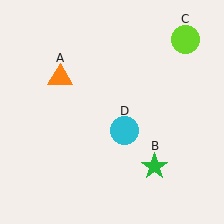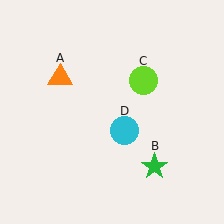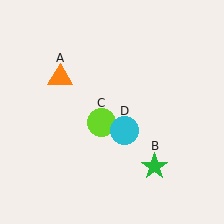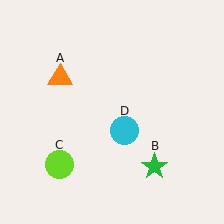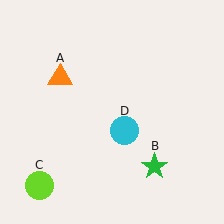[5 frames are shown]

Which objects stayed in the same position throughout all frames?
Orange triangle (object A) and green star (object B) and cyan circle (object D) remained stationary.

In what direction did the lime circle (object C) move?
The lime circle (object C) moved down and to the left.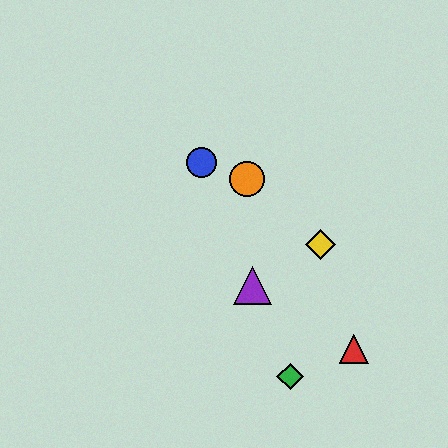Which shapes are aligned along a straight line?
The blue circle, the green diamond, the purple triangle are aligned along a straight line.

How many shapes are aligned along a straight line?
3 shapes (the blue circle, the green diamond, the purple triangle) are aligned along a straight line.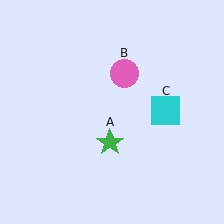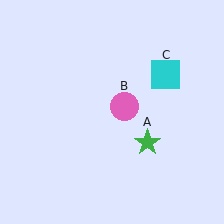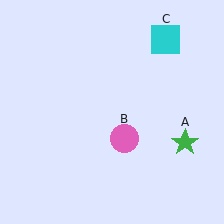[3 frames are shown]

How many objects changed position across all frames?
3 objects changed position: green star (object A), pink circle (object B), cyan square (object C).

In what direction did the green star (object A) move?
The green star (object A) moved right.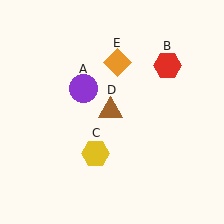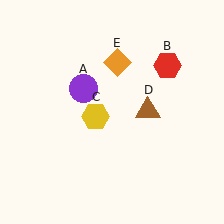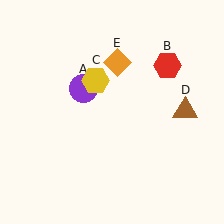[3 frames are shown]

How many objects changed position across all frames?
2 objects changed position: yellow hexagon (object C), brown triangle (object D).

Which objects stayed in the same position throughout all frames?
Purple circle (object A) and red hexagon (object B) and orange diamond (object E) remained stationary.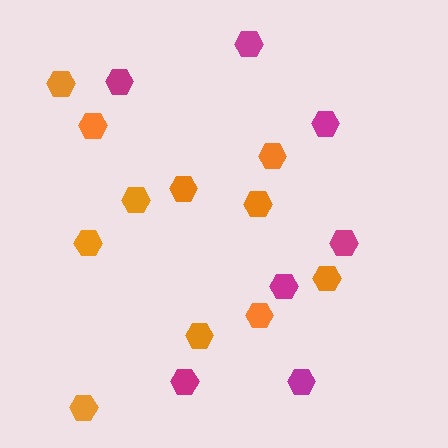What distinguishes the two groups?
There are 2 groups: one group of magenta hexagons (7) and one group of orange hexagons (11).